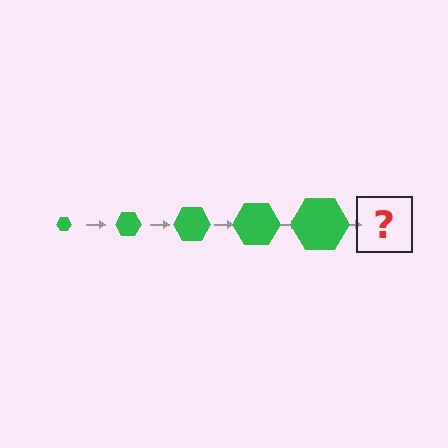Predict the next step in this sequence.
The next step is a green hexagon, larger than the previous one.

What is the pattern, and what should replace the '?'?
The pattern is that the hexagon gets progressively larger each step. The '?' should be a green hexagon, larger than the previous one.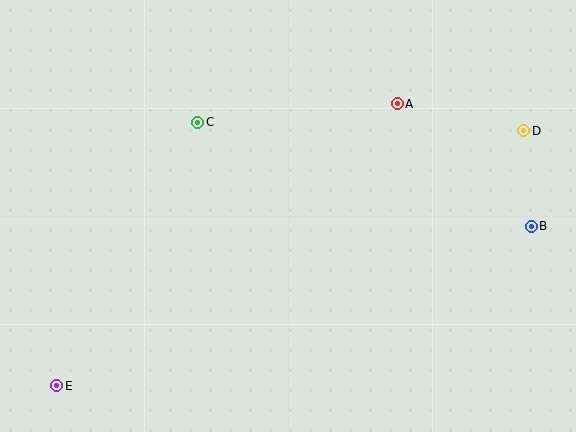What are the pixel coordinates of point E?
Point E is at (57, 386).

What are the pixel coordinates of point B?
Point B is at (531, 226).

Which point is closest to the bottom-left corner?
Point E is closest to the bottom-left corner.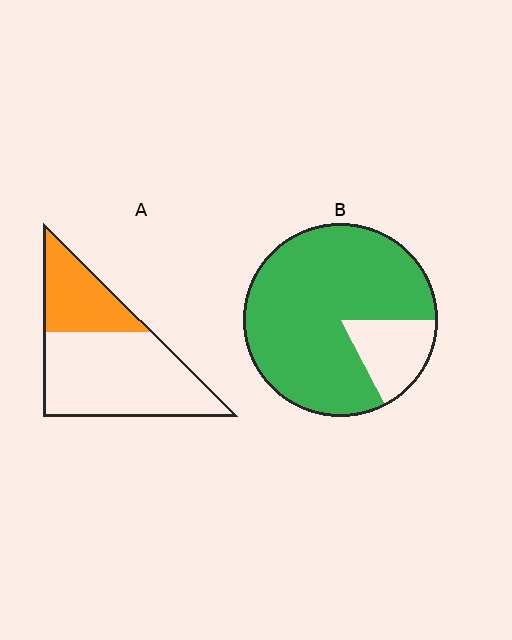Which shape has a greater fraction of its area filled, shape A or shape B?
Shape B.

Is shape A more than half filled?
No.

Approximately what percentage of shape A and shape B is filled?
A is approximately 30% and B is approximately 85%.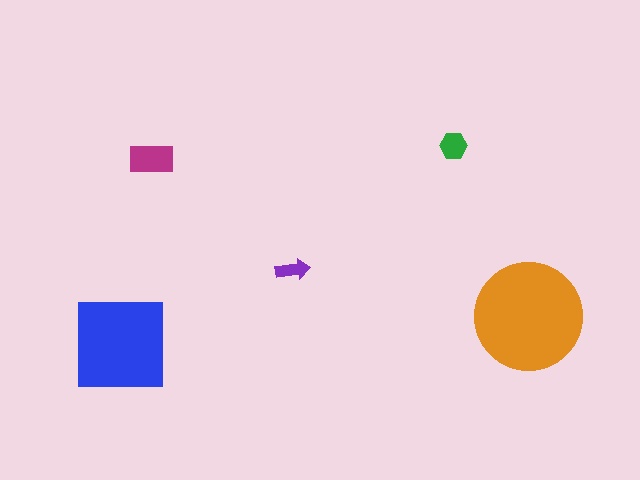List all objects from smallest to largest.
The purple arrow, the green hexagon, the magenta rectangle, the blue square, the orange circle.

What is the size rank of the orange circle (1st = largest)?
1st.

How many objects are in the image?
There are 5 objects in the image.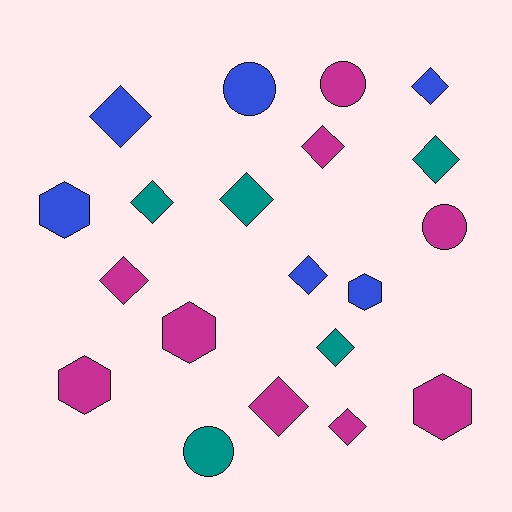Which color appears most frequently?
Magenta, with 9 objects.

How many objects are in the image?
There are 20 objects.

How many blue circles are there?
There is 1 blue circle.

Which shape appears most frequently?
Diamond, with 11 objects.